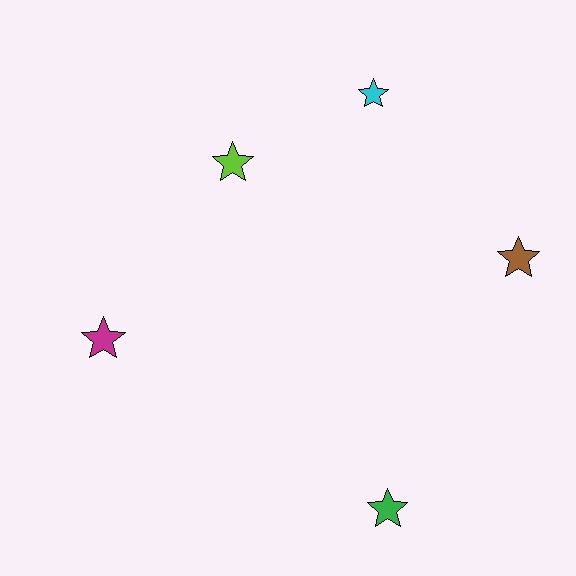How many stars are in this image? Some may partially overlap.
There are 5 stars.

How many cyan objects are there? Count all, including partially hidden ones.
There is 1 cyan object.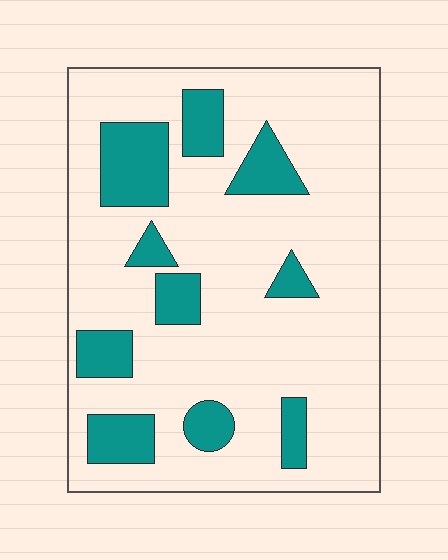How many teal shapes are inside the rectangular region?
10.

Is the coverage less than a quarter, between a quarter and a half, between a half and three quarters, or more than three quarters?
Less than a quarter.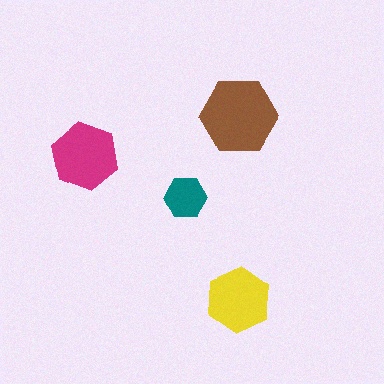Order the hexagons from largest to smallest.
the brown one, the magenta one, the yellow one, the teal one.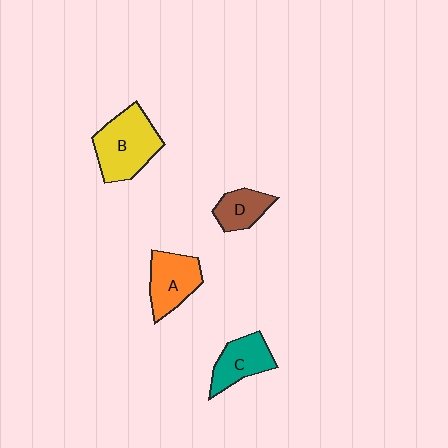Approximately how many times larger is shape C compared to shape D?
Approximately 1.3 times.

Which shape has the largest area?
Shape B (yellow).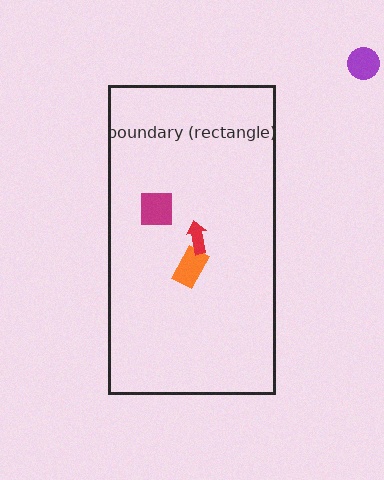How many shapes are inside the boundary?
3 inside, 1 outside.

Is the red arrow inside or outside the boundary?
Inside.